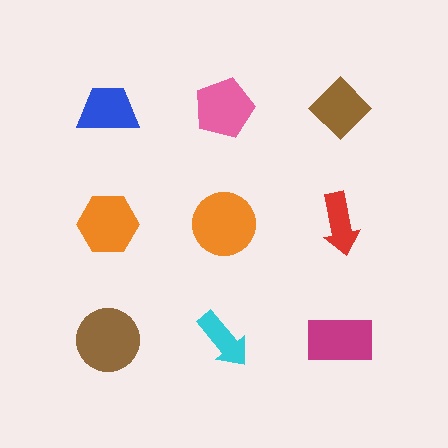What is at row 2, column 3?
A red arrow.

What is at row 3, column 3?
A magenta rectangle.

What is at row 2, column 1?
An orange hexagon.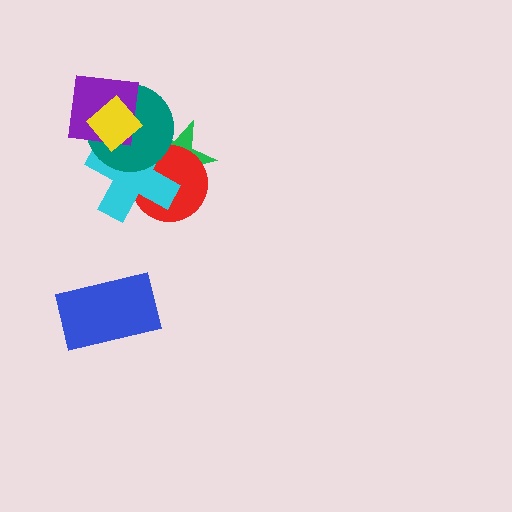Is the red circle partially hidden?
Yes, it is partially covered by another shape.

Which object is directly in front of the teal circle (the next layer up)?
The purple square is directly in front of the teal circle.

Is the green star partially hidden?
Yes, it is partially covered by another shape.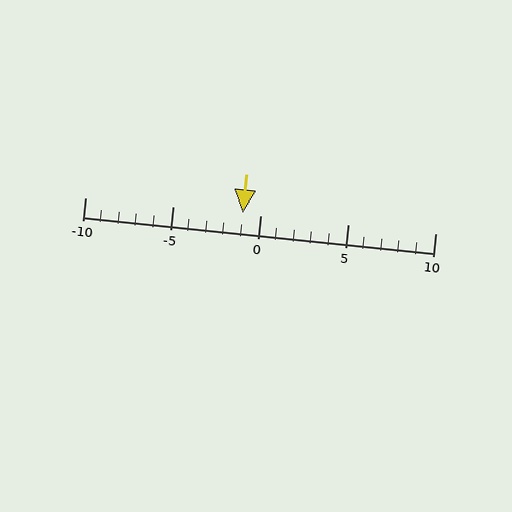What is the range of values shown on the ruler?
The ruler shows values from -10 to 10.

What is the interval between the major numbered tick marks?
The major tick marks are spaced 5 units apart.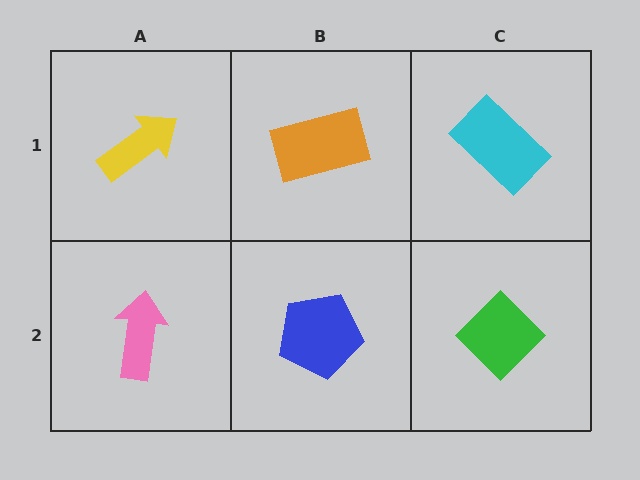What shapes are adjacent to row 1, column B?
A blue pentagon (row 2, column B), a yellow arrow (row 1, column A), a cyan rectangle (row 1, column C).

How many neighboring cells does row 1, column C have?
2.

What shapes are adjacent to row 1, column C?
A green diamond (row 2, column C), an orange rectangle (row 1, column B).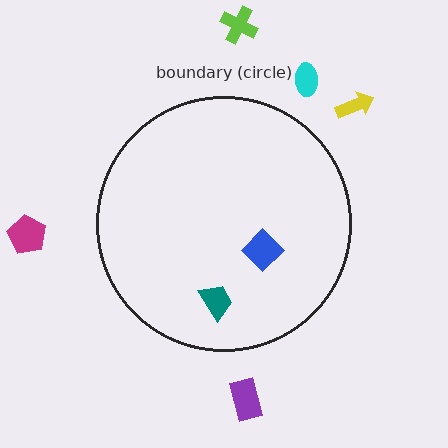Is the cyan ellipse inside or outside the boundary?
Outside.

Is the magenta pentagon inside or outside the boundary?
Outside.